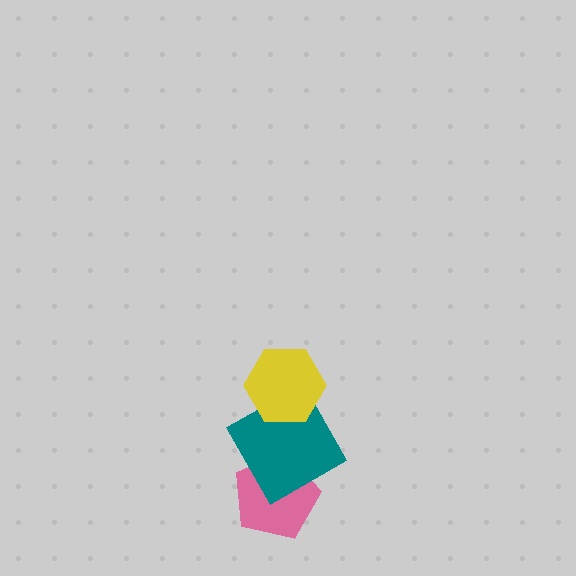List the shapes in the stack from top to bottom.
From top to bottom: the yellow hexagon, the teal square, the pink pentagon.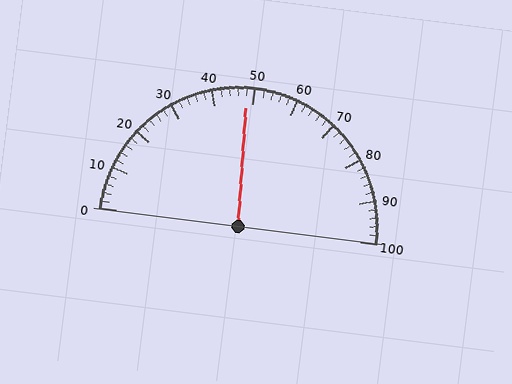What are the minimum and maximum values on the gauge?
The gauge ranges from 0 to 100.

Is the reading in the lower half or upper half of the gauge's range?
The reading is in the lower half of the range (0 to 100).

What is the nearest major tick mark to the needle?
The nearest major tick mark is 50.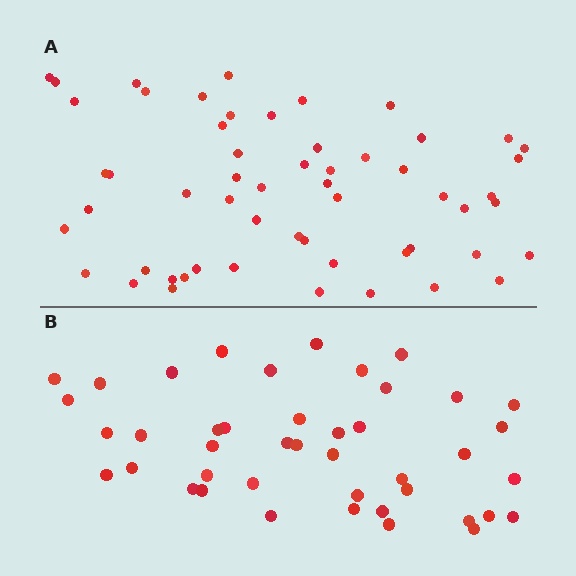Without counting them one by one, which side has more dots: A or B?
Region A (the top region) has more dots.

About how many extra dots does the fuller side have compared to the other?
Region A has approximately 15 more dots than region B.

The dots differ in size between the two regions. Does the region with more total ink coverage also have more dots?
No. Region B has more total ink coverage because its dots are larger, but region A actually contains more individual dots. Total area can be misleading — the number of items is what matters here.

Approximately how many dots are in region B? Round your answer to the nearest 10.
About 40 dots. (The exact count is 43, which rounds to 40.)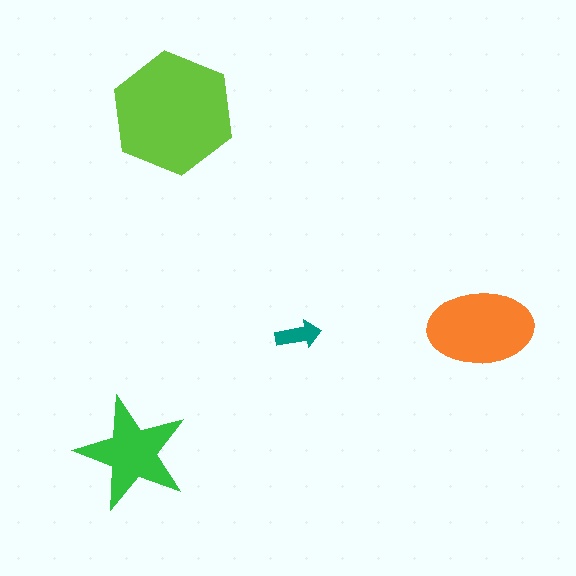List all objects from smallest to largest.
The teal arrow, the green star, the orange ellipse, the lime hexagon.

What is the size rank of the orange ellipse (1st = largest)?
2nd.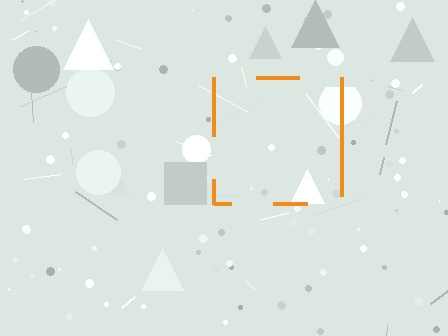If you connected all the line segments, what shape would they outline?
They would outline a square.